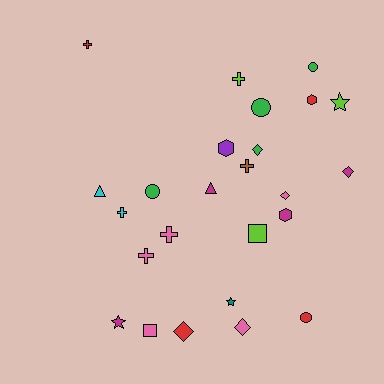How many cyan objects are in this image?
There are 2 cyan objects.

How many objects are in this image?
There are 25 objects.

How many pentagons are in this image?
There are no pentagons.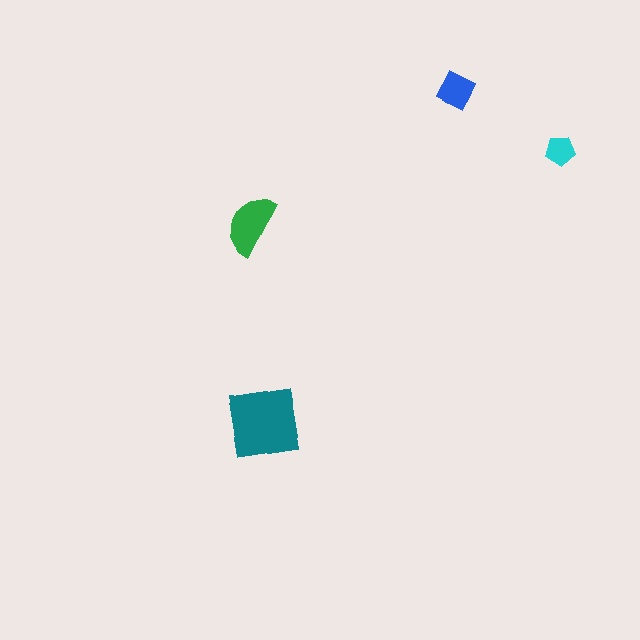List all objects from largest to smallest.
The teal square, the green semicircle, the blue square, the cyan pentagon.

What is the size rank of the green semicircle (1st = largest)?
2nd.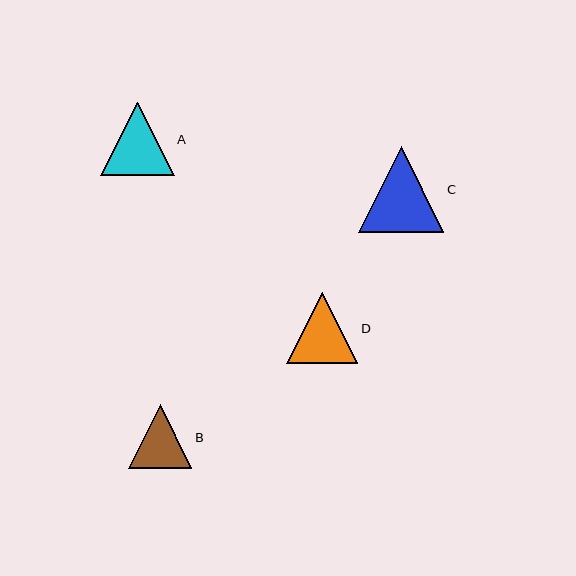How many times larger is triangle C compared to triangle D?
Triangle C is approximately 1.2 times the size of triangle D.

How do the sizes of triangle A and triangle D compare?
Triangle A and triangle D are approximately the same size.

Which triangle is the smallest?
Triangle B is the smallest with a size of approximately 63 pixels.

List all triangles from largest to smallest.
From largest to smallest: C, A, D, B.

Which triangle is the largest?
Triangle C is the largest with a size of approximately 86 pixels.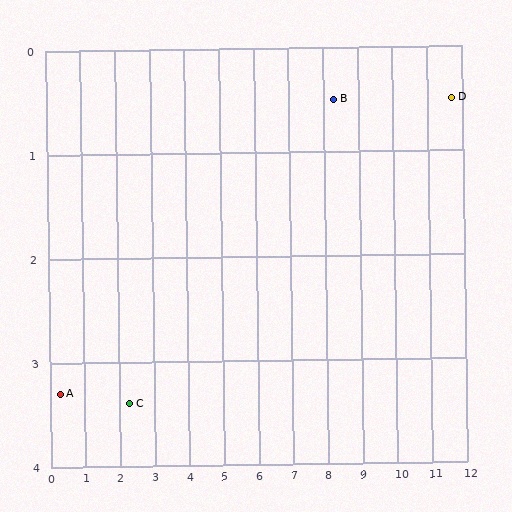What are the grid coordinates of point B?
Point B is at approximately (8.3, 0.5).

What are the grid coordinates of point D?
Point D is at approximately (11.7, 0.5).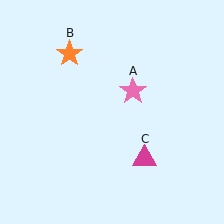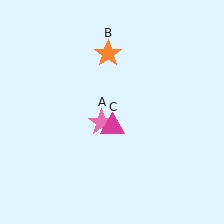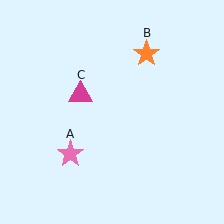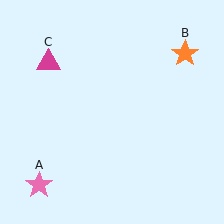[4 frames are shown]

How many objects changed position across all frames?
3 objects changed position: pink star (object A), orange star (object B), magenta triangle (object C).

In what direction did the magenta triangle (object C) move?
The magenta triangle (object C) moved up and to the left.